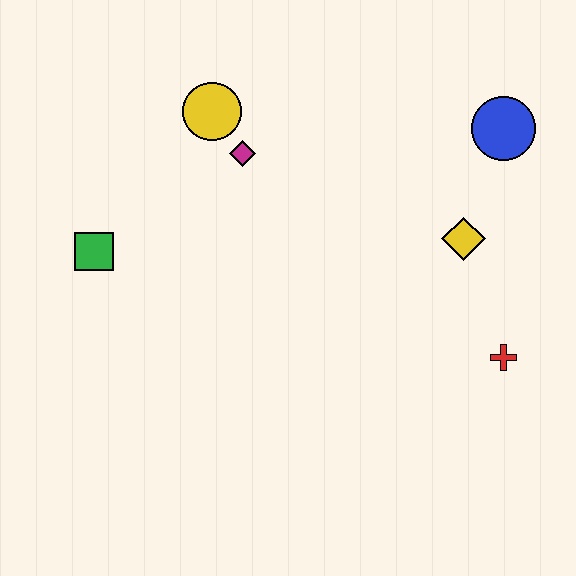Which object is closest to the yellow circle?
The magenta diamond is closest to the yellow circle.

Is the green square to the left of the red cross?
Yes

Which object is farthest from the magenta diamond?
The red cross is farthest from the magenta diamond.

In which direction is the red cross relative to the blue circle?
The red cross is below the blue circle.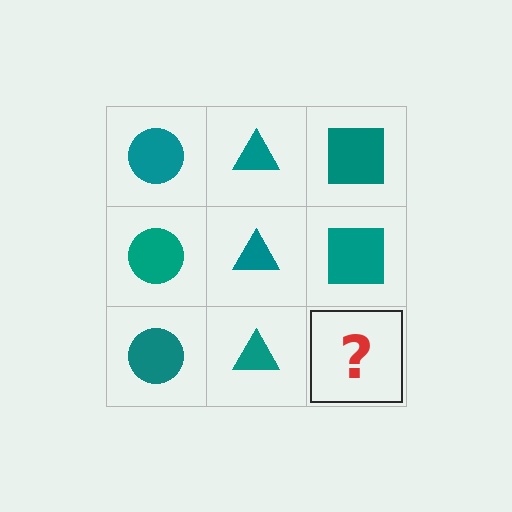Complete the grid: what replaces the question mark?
The question mark should be replaced with a teal square.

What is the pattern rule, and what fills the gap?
The rule is that each column has a consistent shape. The gap should be filled with a teal square.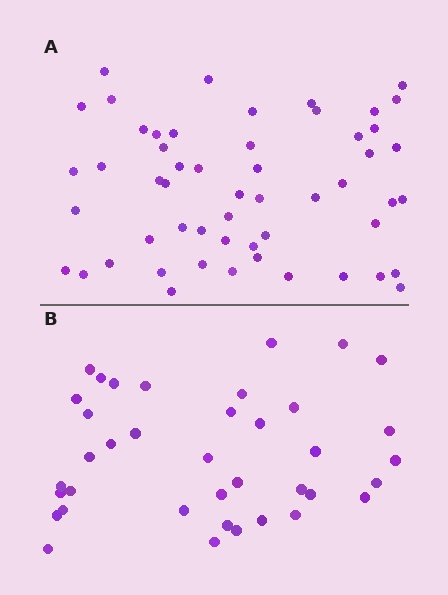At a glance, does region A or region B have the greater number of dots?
Region A (the top region) has more dots.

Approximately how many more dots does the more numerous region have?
Region A has approximately 15 more dots than region B.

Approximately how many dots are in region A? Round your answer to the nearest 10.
About 50 dots. (The exact count is 54, which rounds to 50.)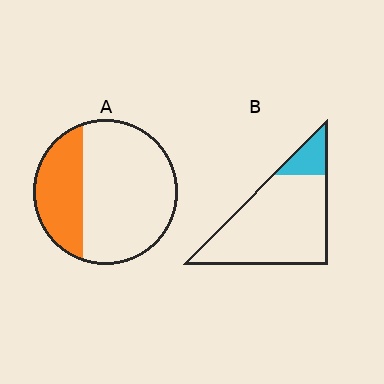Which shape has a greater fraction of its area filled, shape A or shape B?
Shape A.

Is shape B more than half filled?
No.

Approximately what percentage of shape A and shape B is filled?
A is approximately 30% and B is approximately 15%.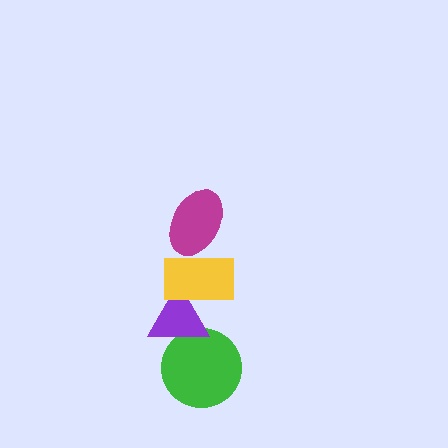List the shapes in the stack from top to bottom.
From top to bottom: the magenta ellipse, the yellow rectangle, the purple triangle, the green circle.